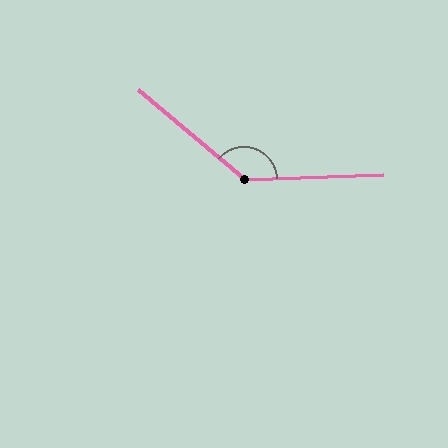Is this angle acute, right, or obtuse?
It is obtuse.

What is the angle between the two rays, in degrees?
Approximately 138 degrees.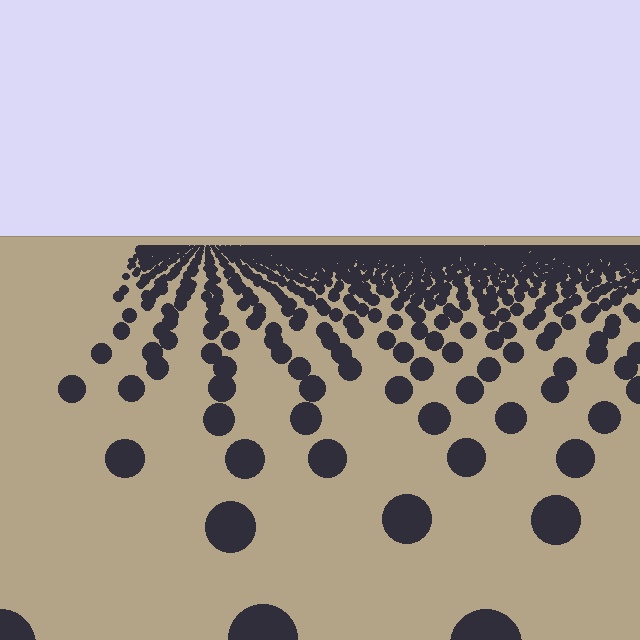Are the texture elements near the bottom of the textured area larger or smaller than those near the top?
Larger. Near the bottom, elements are closer to the viewer and appear at a bigger on-screen size.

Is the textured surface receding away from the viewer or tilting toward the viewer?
The surface is receding away from the viewer. Texture elements get smaller and denser toward the top.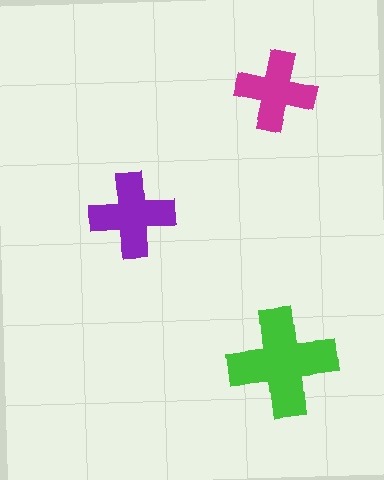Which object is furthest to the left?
The purple cross is leftmost.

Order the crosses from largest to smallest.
the green one, the purple one, the magenta one.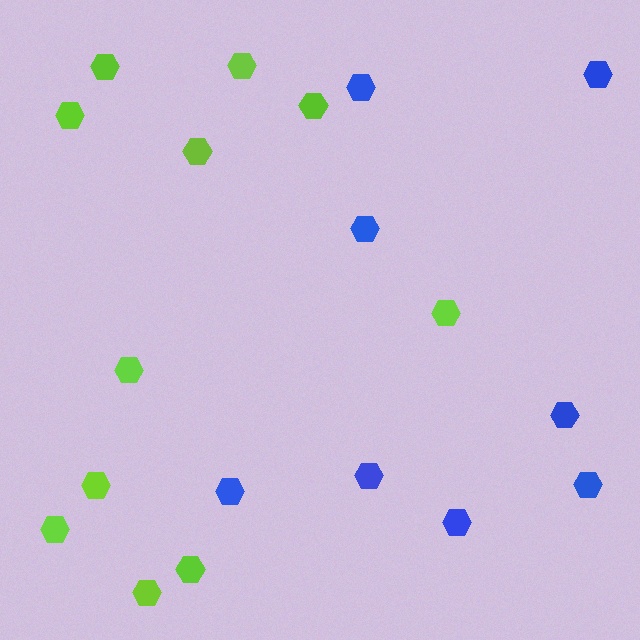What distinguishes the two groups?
There are 2 groups: one group of blue hexagons (8) and one group of lime hexagons (11).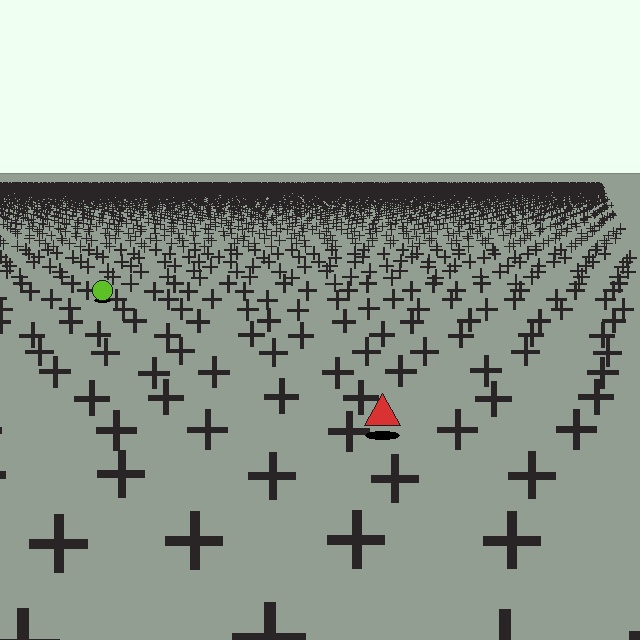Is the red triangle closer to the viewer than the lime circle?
Yes. The red triangle is closer — you can tell from the texture gradient: the ground texture is coarser near it.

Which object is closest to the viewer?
The red triangle is closest. The texture marks near it are larger and more spread out.